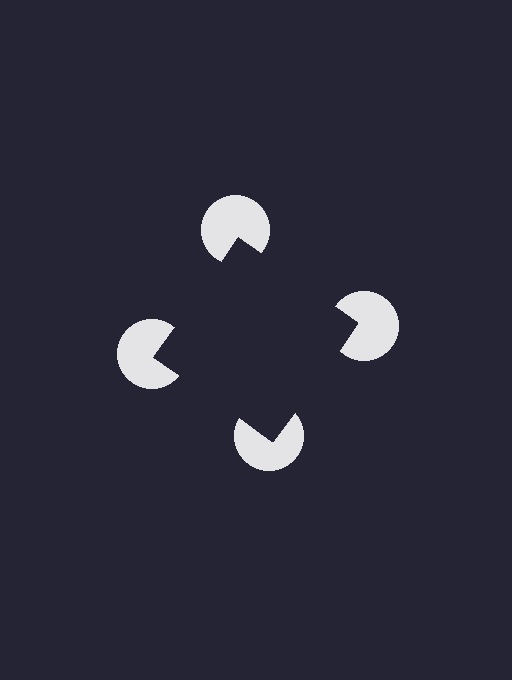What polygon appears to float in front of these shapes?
An illusory square — its edges are inferred from the aligned wedge cuts in the pac-man discs, not physically drawn.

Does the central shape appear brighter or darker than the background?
It typically appears slightly darker than the background, even though no actual brightness change is drawn.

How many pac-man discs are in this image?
There are 4 — one at each vertex of the illusory square.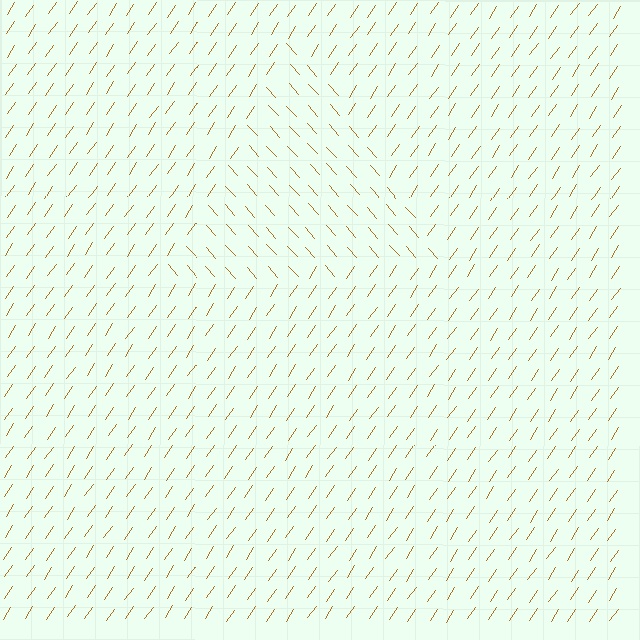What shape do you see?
I see a triangle.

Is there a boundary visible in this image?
Yes, there is a texture boundary formed by a change in line orientation.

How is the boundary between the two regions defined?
The boundary is defined purely by a change in line orientation (approximately 76 degrees difference). All lines are the same color and thickness.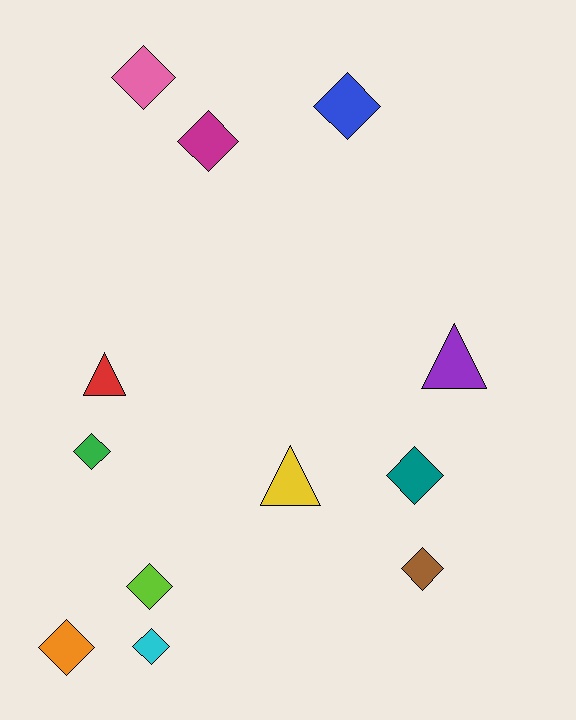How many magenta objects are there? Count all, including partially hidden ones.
There is 1 magenta object.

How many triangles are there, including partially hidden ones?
There are 3 triangles.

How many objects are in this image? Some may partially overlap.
There are 12 objects.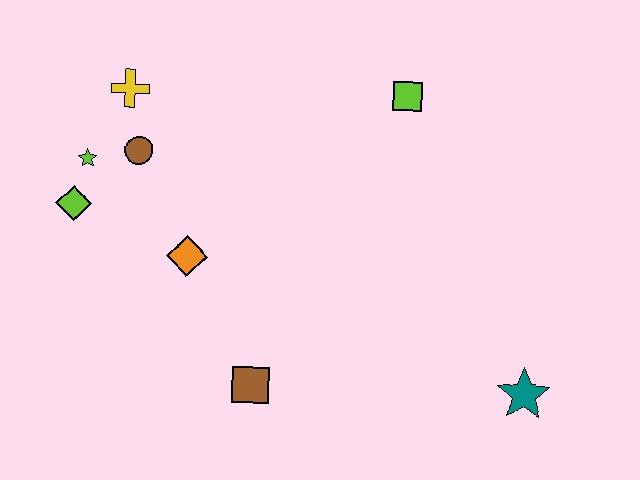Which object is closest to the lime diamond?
The lime star is closest to the lime diamond.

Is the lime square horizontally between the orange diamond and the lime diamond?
No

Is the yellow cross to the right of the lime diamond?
Yes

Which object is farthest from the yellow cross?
The teal star is farthest from the yellow cross.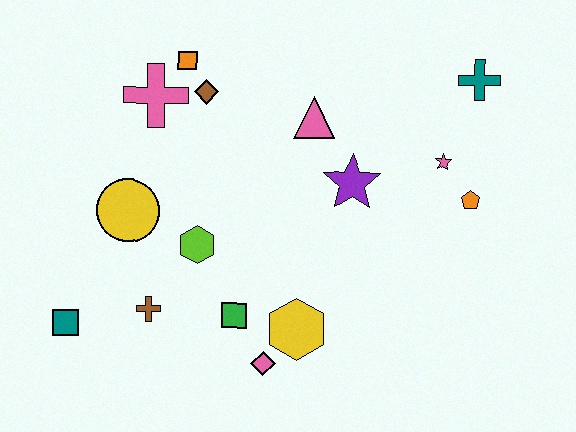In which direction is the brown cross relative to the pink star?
The brown cross is to the left of the pink star.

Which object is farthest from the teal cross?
The teal square is farthest from the teal cross.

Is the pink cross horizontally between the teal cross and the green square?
No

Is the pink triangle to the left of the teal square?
No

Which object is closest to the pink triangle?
The purple star is closest to the pink triangle.